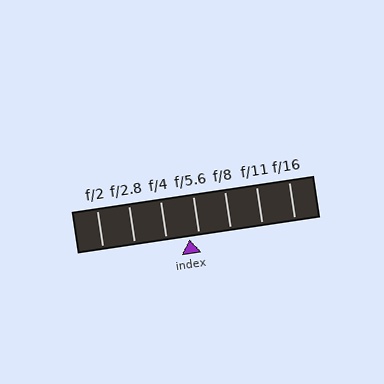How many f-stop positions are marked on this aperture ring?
There are 7 f-stop positions marked.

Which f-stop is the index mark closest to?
The index mark is closest to f/5.6.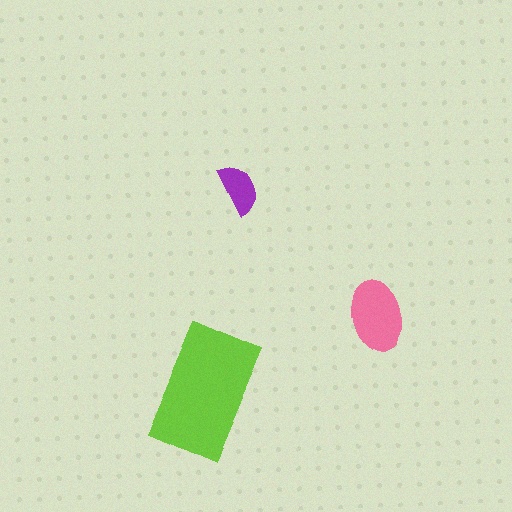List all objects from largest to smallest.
The lime rectangle, the pink ellipse, the purple semicircle.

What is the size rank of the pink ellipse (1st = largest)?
2nd.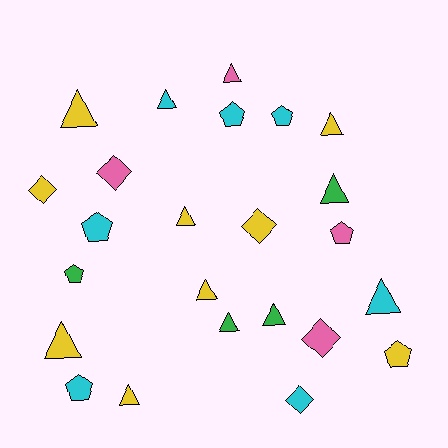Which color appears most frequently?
Yellow, with 9 objects.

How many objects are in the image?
There are 24 objects.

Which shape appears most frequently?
Triangle, with 12 objects.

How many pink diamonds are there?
There are 2 pink diamonds.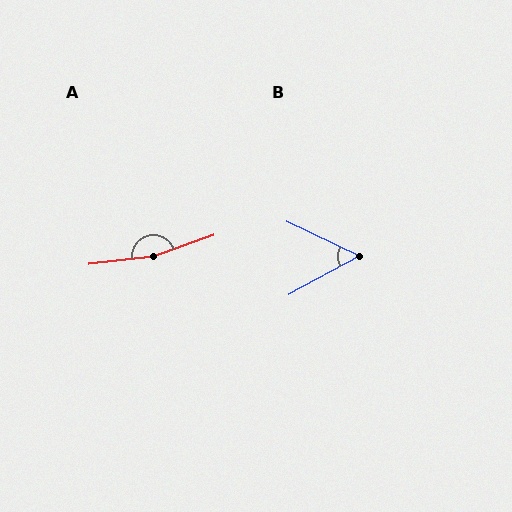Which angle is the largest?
A, at approximately 167 degrees.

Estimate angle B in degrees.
Approximately 54 degrees.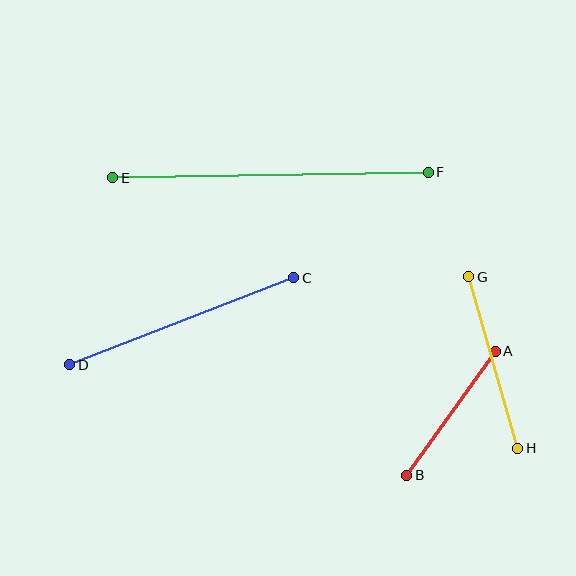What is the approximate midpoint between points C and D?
The midpoint is at approximately (182, 321) pixels.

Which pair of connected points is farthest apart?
Points E and F are farthest apart.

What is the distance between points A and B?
The distance is approximately 152 pixels.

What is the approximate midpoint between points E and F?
The midpoint is at approximately (271, 175) pixels.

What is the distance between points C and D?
The distance is approximately 240 pixels.